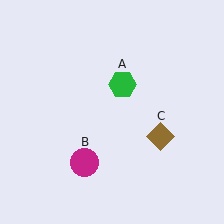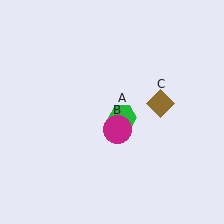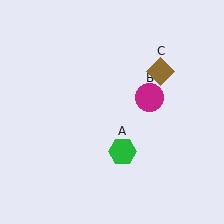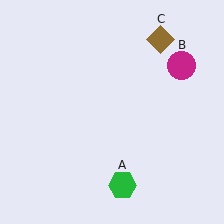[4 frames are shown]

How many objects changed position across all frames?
3 objects changed position: green hexagon (object A), magenta circle (object B), brown diamond (object C).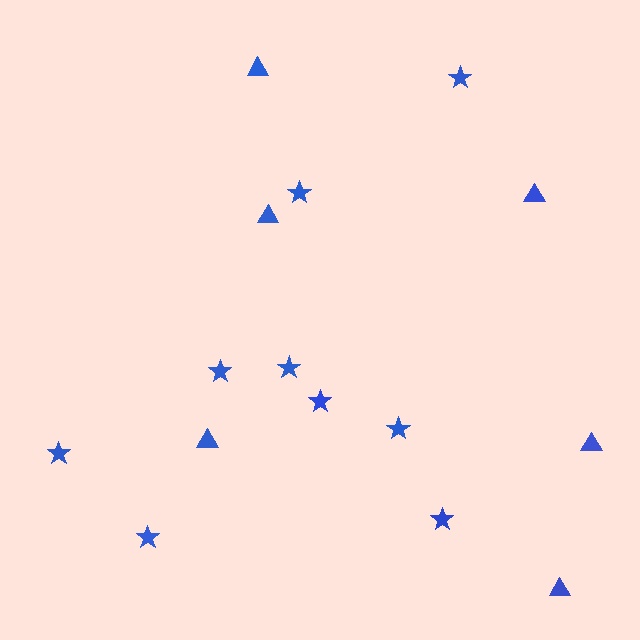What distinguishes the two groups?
There are 2 groups: one group of stars (9) and one group of triangles (6).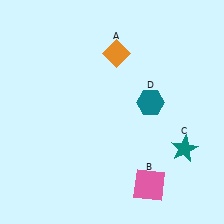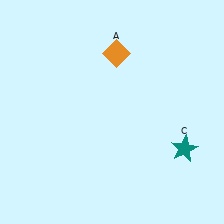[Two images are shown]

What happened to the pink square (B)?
The pink square (B) was removed in Image 2. It was in the bottom-right area of Image 1.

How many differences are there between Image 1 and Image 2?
There are 2 differences between the two images.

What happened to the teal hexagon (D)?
The teal hexagon (D) was removed in Image 2. It was in the top-right area of Image 1.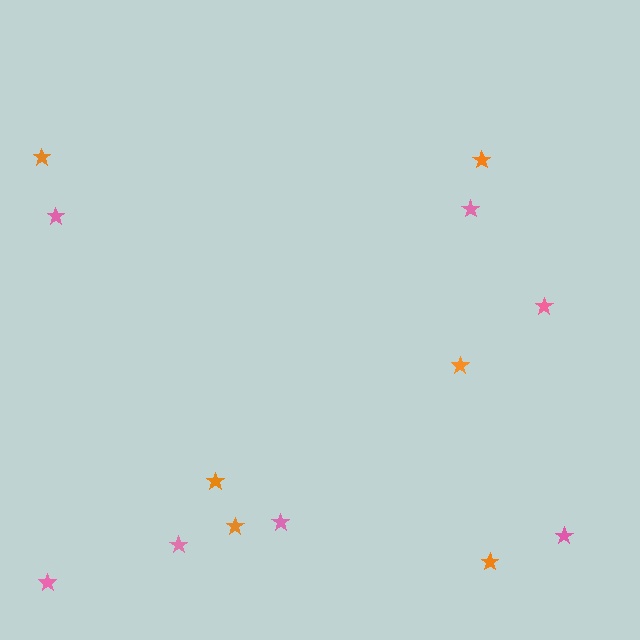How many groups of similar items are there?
There are 2 groups: one group of pink stars (7) and one group of orange stars (6).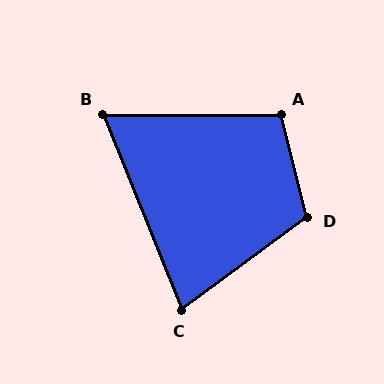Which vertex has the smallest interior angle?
B, at approximately 68 degrees.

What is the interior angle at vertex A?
Approximately 104 degrees (obtuse).